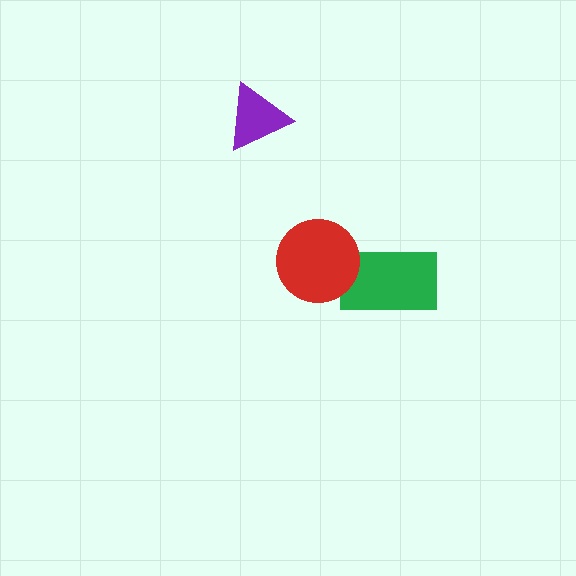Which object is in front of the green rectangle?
The red circle is in front of the green rectangle.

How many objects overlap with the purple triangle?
0 objects overlap with the purple triangle.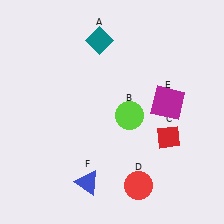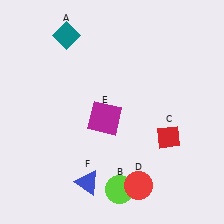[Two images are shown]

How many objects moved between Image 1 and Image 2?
3 objects moved between the two images.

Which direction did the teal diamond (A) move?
The teal diamond (A) moved left.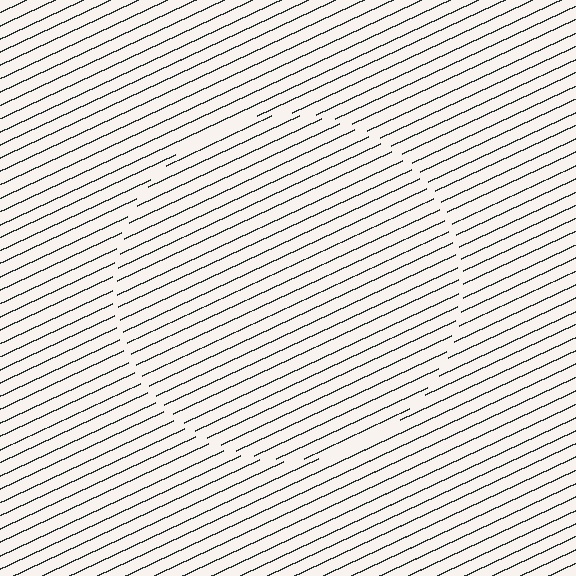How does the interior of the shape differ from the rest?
The interior of the shape contains the same grating, shifted by half a period — the contour is defined by the phase discontinuity where line-ends from the inner and outer gratings abut.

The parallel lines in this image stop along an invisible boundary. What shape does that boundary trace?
An illusory circle. The interior of the shape contains the same grating, shifted by half a period — the contour is defined by the phase discontinuity where line-ends from the inner and outer gratings abut.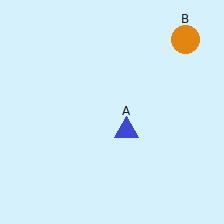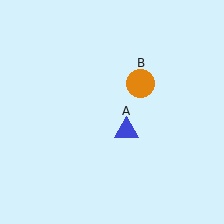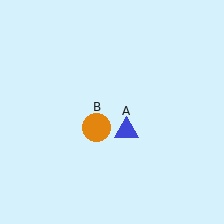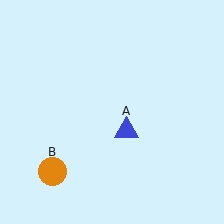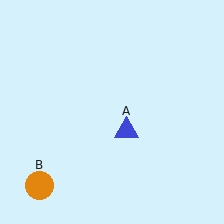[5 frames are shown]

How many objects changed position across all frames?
1 object changed position: orange circle (object B).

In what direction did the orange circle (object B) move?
The orange circle (object B) moved down and to the left.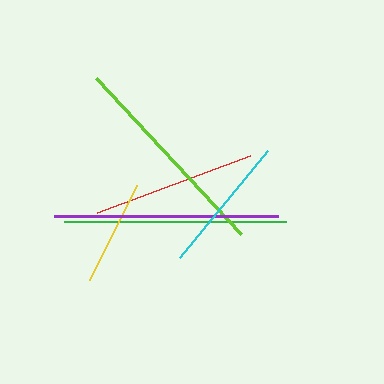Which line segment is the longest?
The purple line is the longest at approximately 224 pixels.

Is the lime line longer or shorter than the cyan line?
The lime line is longer than the cyan line.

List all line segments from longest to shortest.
From longest to shortest: purple, green, lime, red, cyan, yellow.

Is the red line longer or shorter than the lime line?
The lime line is longer than the red line.